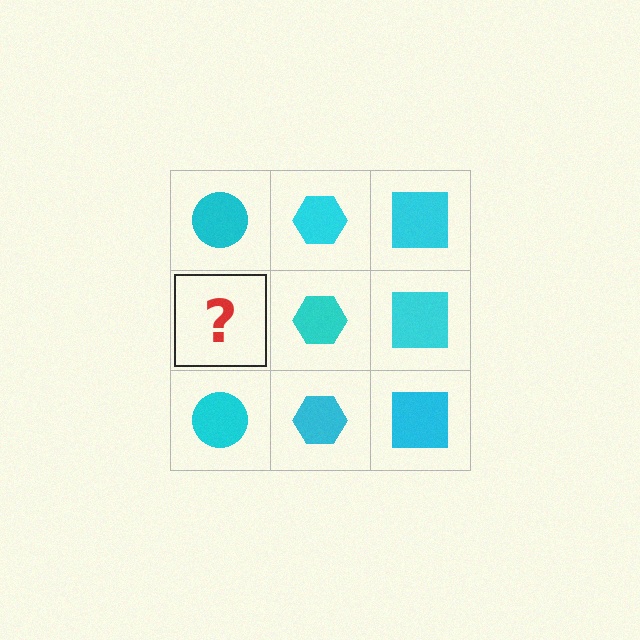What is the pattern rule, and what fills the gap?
The rule is that each column has a consistent shape. The gap should be filled with a cyan circle.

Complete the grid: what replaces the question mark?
The question mark should be replaced with a cyan circle.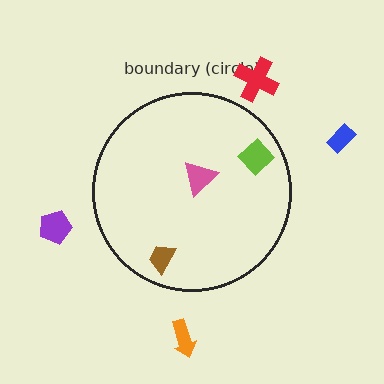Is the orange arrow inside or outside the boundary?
Outside.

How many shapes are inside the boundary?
3 inside, 4 outside.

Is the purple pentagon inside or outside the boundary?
Outside.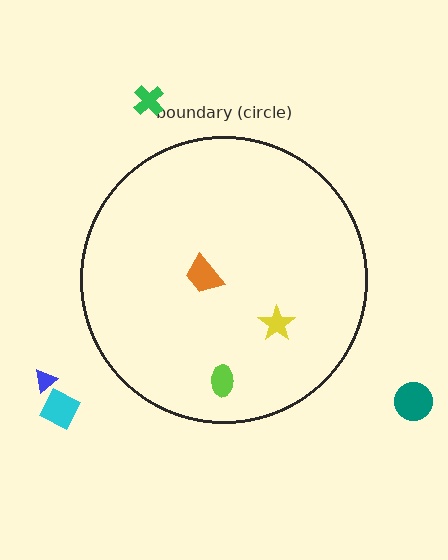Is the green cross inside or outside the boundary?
Outside.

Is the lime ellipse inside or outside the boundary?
Inside.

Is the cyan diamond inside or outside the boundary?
Outside.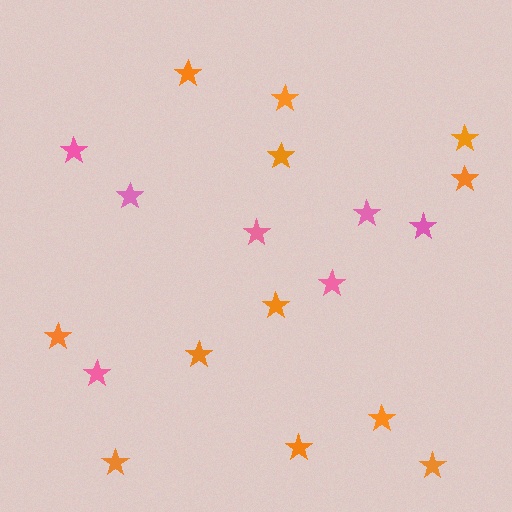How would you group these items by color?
There are 2 groups: one group of pink stars (7) and one group of orange stars (12).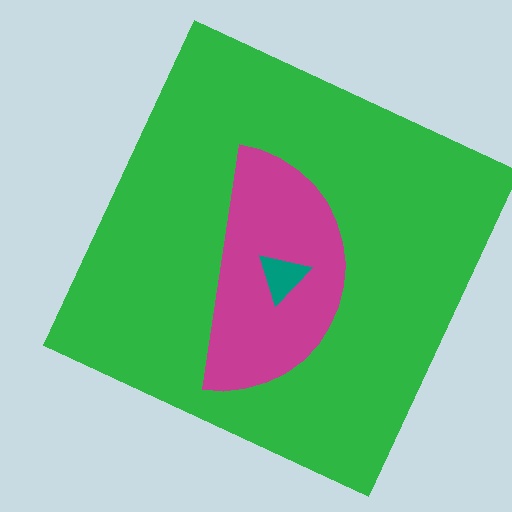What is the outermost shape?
The green square.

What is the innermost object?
The teal triangle.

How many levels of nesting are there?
3.